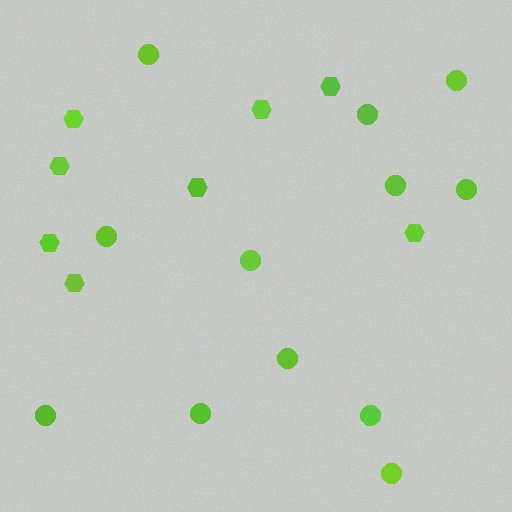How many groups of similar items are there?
There are 2 groups: one group of hexagons (8) and one group of circles (12).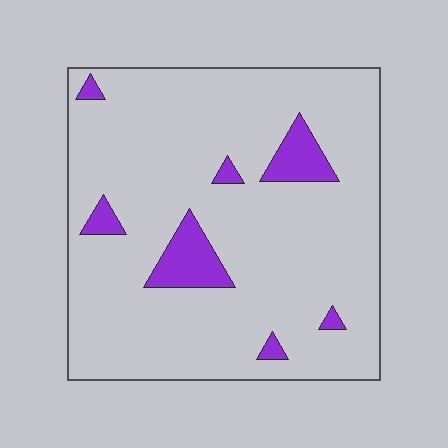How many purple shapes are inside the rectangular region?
7.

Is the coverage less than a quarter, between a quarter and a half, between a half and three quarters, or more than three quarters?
Less than a quarter.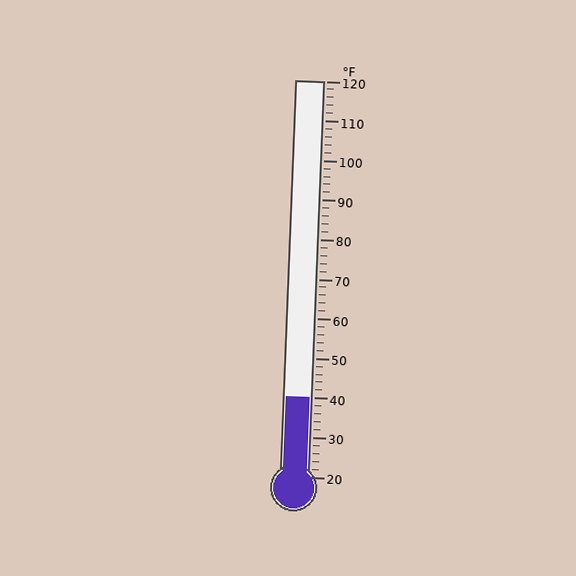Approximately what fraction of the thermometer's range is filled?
The thermometer is filled to approximately 20% of its range.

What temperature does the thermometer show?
The thermometer shows approximately 40°F.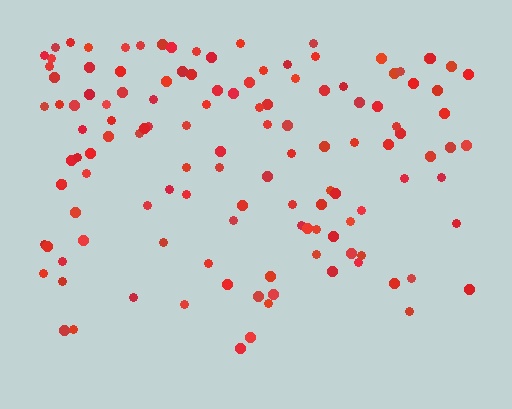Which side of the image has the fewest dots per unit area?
The bottom.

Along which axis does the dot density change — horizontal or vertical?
Vertical.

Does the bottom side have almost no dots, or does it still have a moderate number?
Still a moderate number, just noticeably fewer than the top.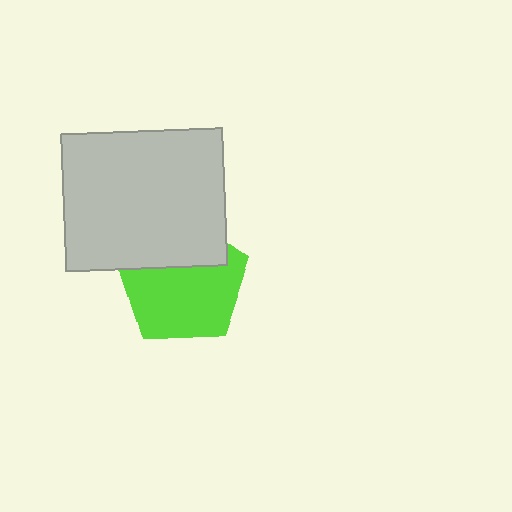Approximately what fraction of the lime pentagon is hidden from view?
Roughly 35% of the lime pentagon is hidden behind the light gray rectangle.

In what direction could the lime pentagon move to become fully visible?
The lime pentagon could move down. That would shift it out from behind the light gray rectangle entirely.